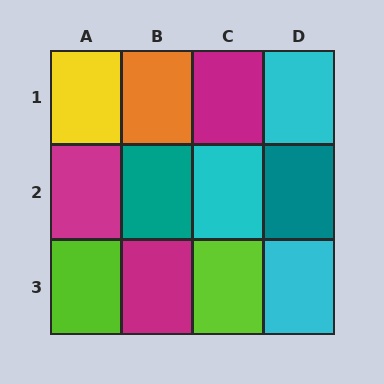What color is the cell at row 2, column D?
Teal.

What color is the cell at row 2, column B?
Teal.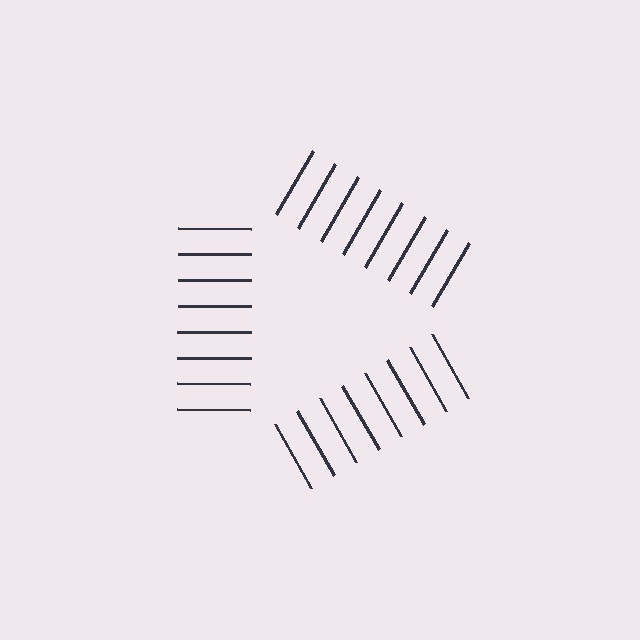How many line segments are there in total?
24 — 8 along each of the 3 edges.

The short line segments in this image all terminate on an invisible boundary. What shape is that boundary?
An illusory triangle — the line segments terminate on its edges but no continuous stroke is drawn.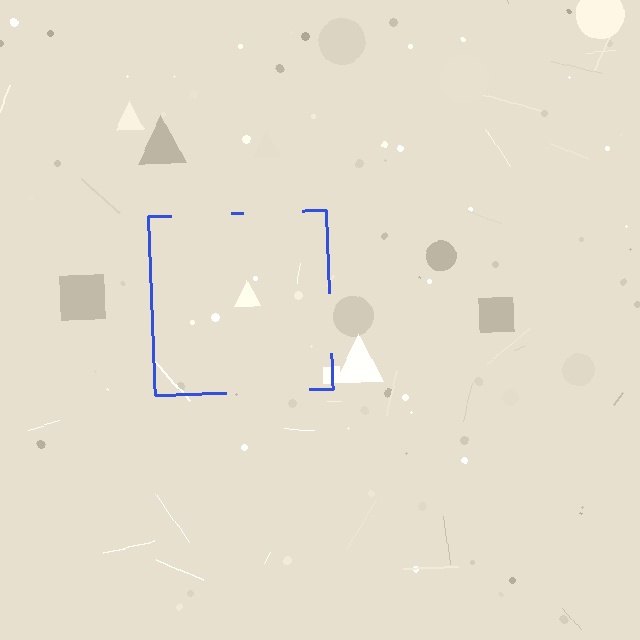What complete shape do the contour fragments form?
The contour fragments form a square.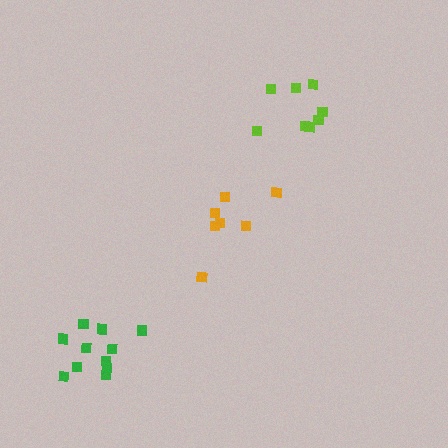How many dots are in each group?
Group 1: 8 dots, Group 2: 7 dots, Group 3: 11 dots (26 total).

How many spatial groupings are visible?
There are 3 spatial groupings.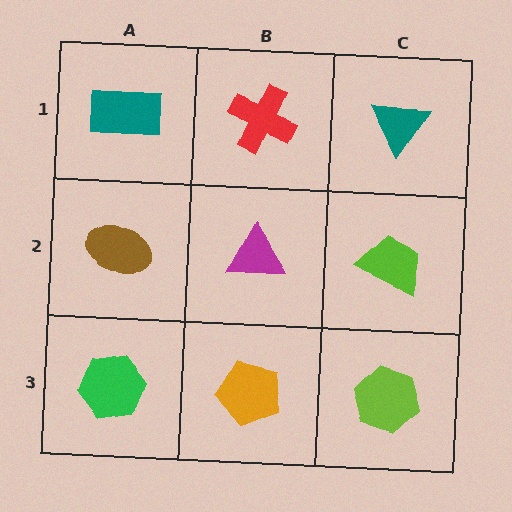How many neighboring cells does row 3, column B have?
3.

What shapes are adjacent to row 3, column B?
A magenta triangle (row 2, column B), a green hexagon (row 3, column A), a lime hexagon (row 3, column C).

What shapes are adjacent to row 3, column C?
A lime trapezoid (row 2, column C), an orange pentagon (row 3, column B).